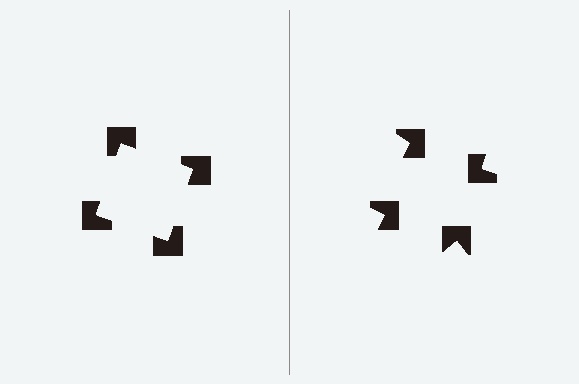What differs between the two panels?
The notched squares are positioned identically on both sides; only the wedge orientations differ. On the left they align to a square; on the right they are misaligned.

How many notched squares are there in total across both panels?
8 — 4 on each side.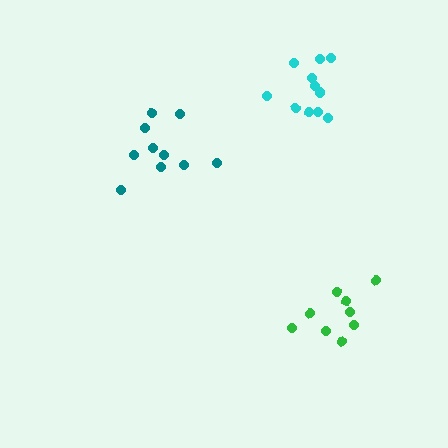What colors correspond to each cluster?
The clusters are colored: green, teal, cyan.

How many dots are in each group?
Group 1: 9 dots, Group 2: 10 dots, Group 3: 11 dots (30 total).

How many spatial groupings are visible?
There are 3 spatial groupings.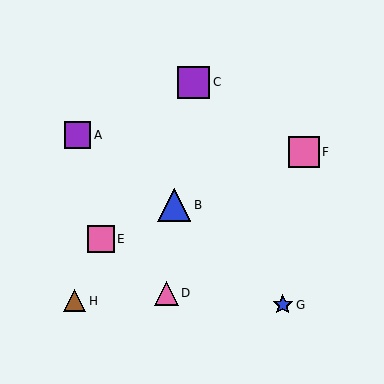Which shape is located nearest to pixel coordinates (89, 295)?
The brown triangle (labeled H) at (75, 301) is nearest to that location.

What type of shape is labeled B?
Shape B is a blue triangle.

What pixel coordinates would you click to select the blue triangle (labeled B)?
Click at (174, 205) to select the blue triangle B.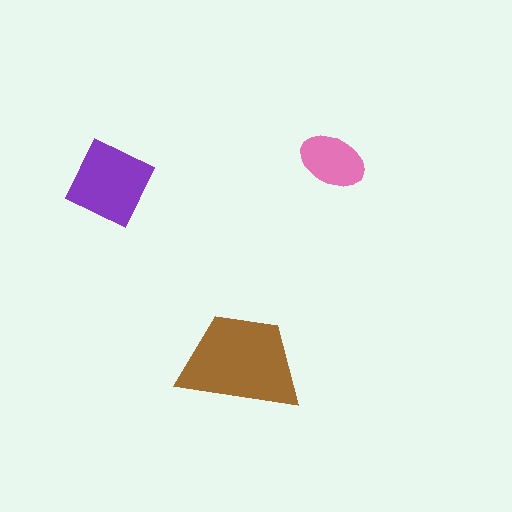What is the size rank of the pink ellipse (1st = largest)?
3rd.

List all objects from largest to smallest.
The brown trapezoid, the purple diamond, the pink ellipse.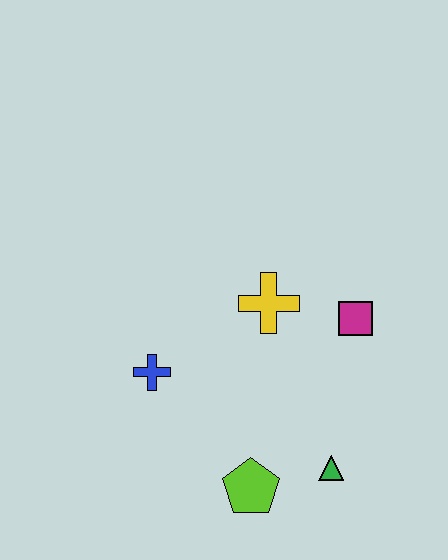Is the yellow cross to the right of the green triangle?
No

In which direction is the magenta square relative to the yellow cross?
The magenta square is to the right of the yellow cross.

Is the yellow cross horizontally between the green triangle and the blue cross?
Yes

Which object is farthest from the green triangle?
The blue cross is farthest from the green triangle.